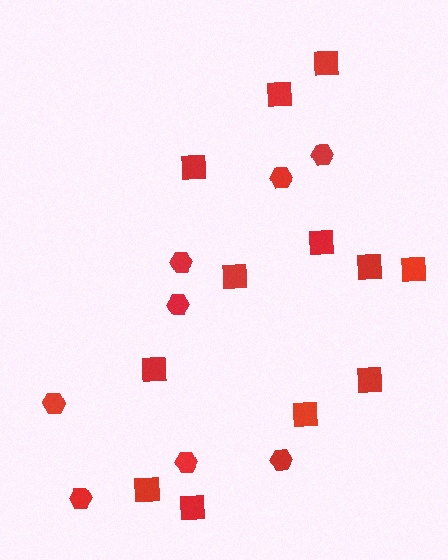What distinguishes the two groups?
There are 2 groups: one group of squares (12) and one group of hexagons (8).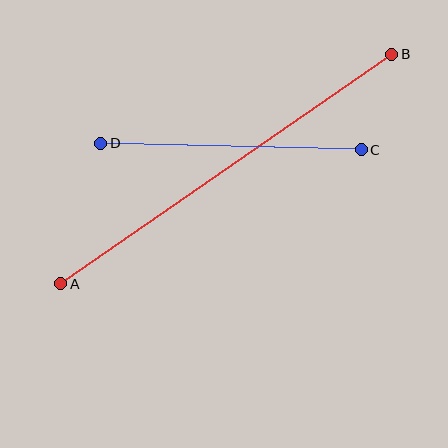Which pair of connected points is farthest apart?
Points A and B are farthest apart.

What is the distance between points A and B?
The distance is approximately 403 pixels.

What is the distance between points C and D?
The distance is approximately 261 pixels.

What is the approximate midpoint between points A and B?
The midpoint is at approximately (226, 169) pixels.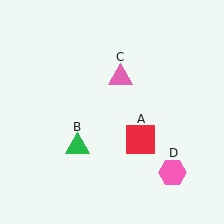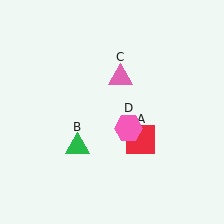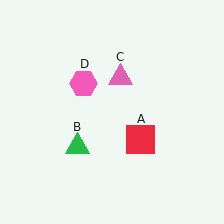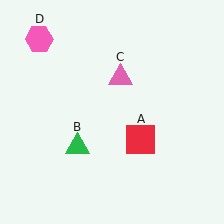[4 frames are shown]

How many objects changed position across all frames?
1 object changed position: pink hexagon (object D).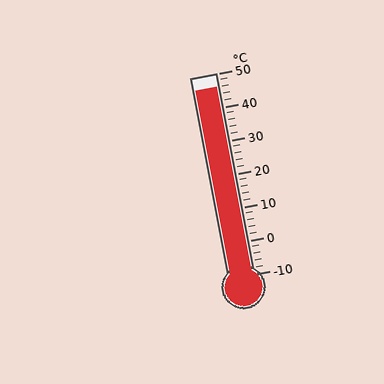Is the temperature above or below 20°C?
The temperature is above 20°C.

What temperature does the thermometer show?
The thermometer shows approximately 46°C.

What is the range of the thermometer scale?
The thermometer scale ranges from -10°C to 50°C.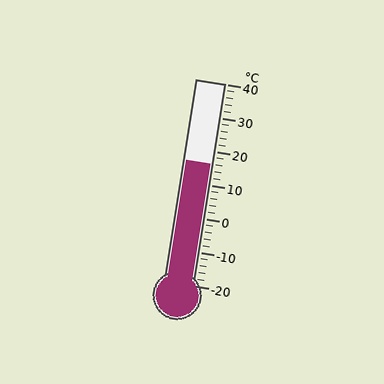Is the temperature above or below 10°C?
The temperature is above 10°C.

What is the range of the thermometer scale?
The thermometer scale ranges from -20°C to 40°C.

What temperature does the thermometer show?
The thermometer shows approximately 16°C.